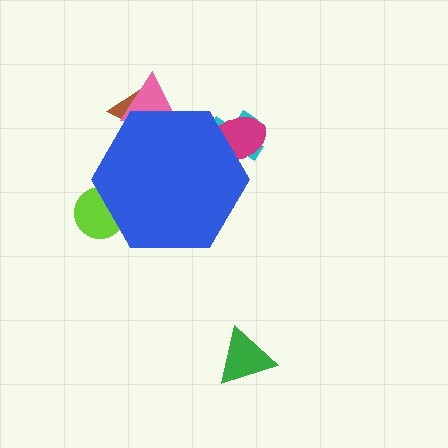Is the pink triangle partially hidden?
Yes, the pink triangle is partially hidden behind the blue hexagon.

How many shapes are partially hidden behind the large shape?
5 shapes are partially hidden.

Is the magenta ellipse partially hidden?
Yes, the magenta ellipse is partially hidden behind the blue hexagon.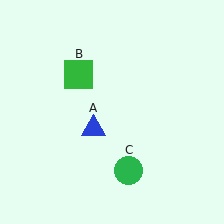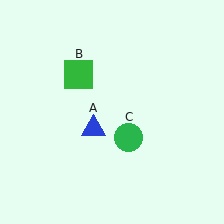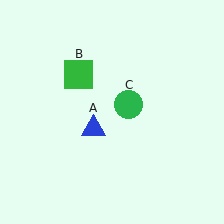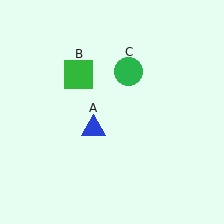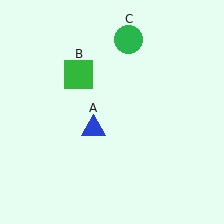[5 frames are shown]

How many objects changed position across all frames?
1 object changed position: green circle (object C).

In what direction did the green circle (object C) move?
The green circle (object C) moved up.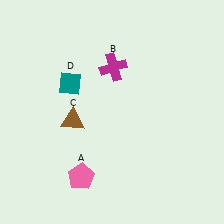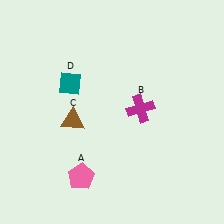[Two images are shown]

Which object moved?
The magenta cross (B) moved down.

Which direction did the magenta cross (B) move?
The magenta cross (B) moved down.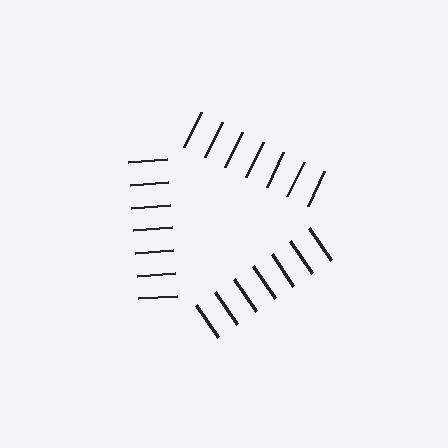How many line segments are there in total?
21 — 7 along each of the 3 edges.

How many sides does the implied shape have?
3 sides — the line-ends trace a triangle.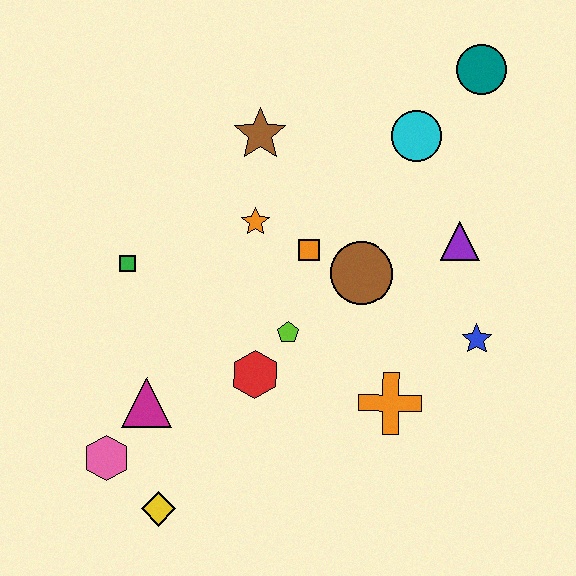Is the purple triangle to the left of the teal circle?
Yes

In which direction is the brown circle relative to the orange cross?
The brown circle is above the orange cross.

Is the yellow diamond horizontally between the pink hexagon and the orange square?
Yes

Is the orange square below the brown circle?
No